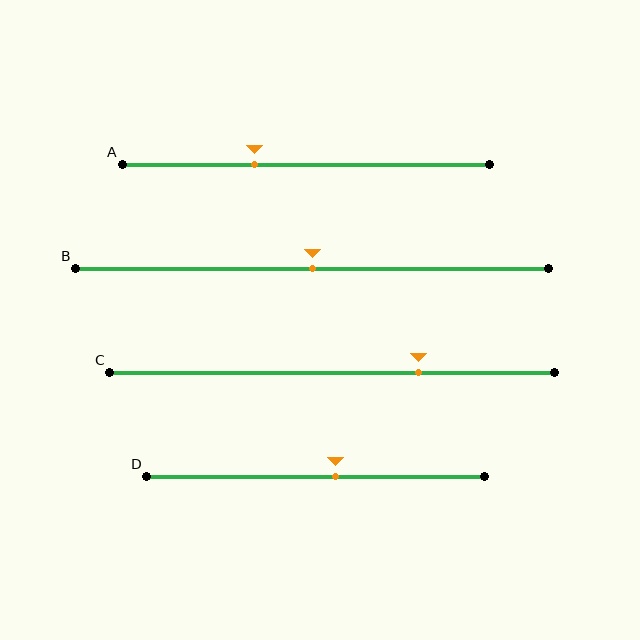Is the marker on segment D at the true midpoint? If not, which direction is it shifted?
No, the marker on segment D is shifted to the right by about 6% of the segment length.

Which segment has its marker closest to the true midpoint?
Segment B has its marker closest to the true midpoint.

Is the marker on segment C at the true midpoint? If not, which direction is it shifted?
No, the marker on segment C is shifted to the right by about 19% of the segment length.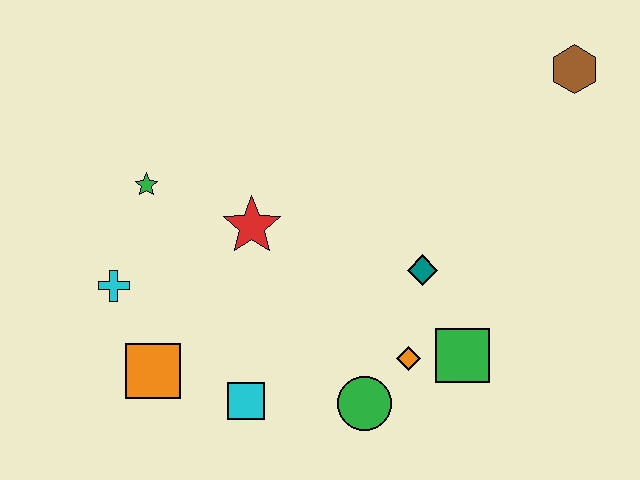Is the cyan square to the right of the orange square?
Yes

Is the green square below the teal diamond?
Yes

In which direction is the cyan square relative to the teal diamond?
The cyan square is to the left of the teal diamond.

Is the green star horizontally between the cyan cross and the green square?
Yes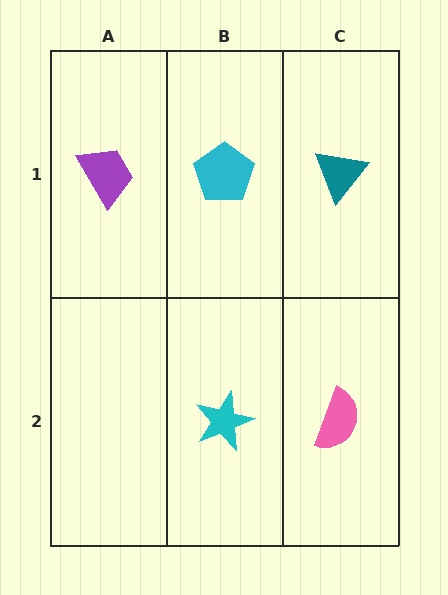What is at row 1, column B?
A cyan pentagon.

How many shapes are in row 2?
2 shapes.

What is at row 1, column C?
A teal triangle.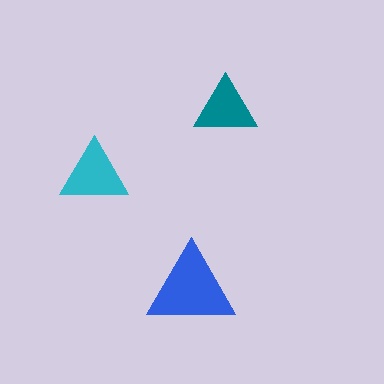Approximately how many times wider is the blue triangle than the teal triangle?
About 1.5 times wider.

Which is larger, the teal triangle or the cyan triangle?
The cyan one.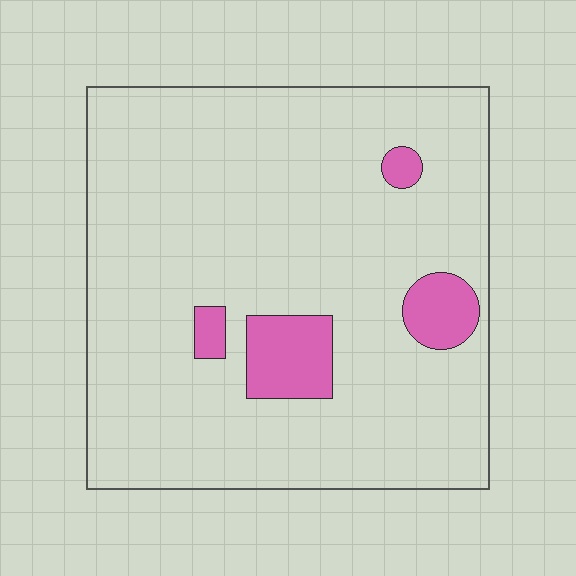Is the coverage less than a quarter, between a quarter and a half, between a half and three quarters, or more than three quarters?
Less than a quarter.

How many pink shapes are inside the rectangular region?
4.